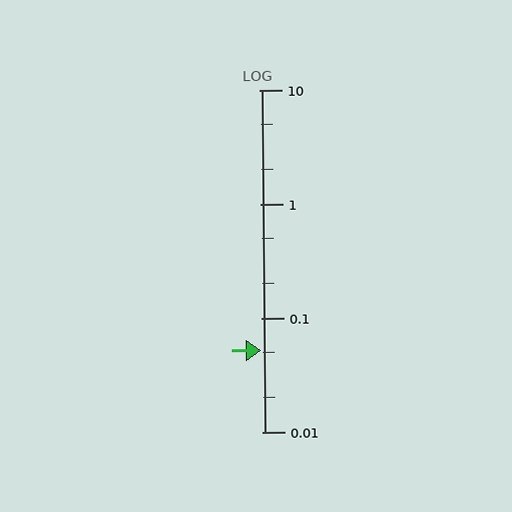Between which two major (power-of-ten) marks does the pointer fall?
The pointer is between 0.01 and 0.1.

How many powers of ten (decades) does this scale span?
The scale spans 3 decades, from 0.01 to 10.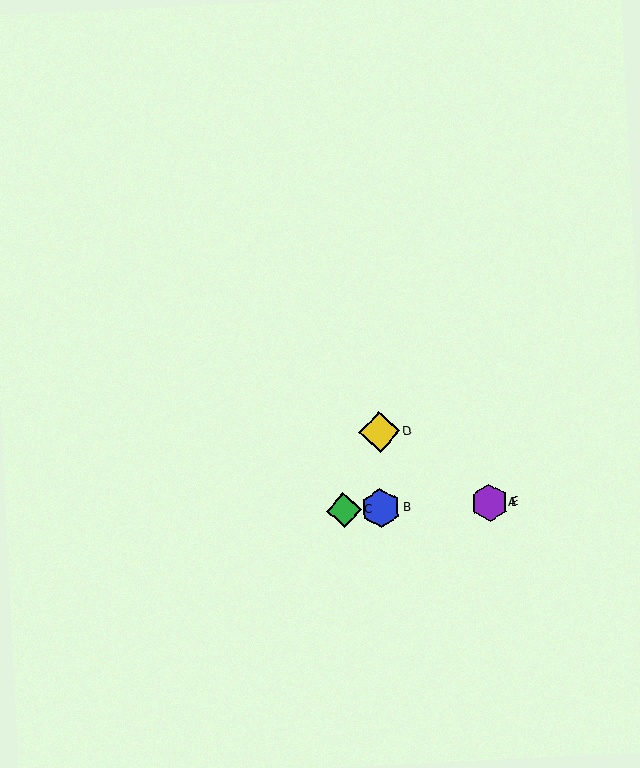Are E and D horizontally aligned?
No, E is at y≈503 and D is at y≈432.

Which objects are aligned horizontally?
Objects A, B, C, E are aligned horizontally.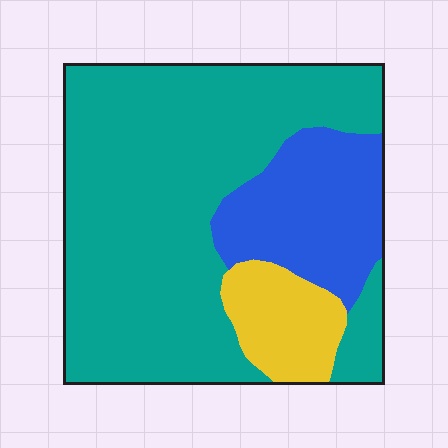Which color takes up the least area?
Yellow, at roughly 10%.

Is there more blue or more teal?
Teal.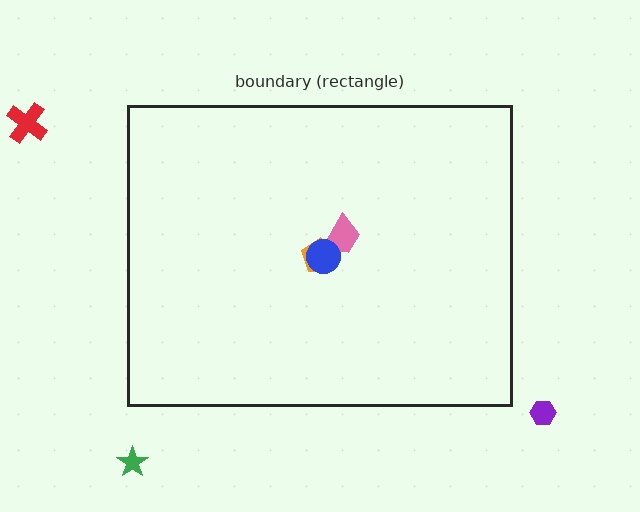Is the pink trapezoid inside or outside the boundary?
Inside.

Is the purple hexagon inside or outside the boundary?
Outside.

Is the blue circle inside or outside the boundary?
Inside.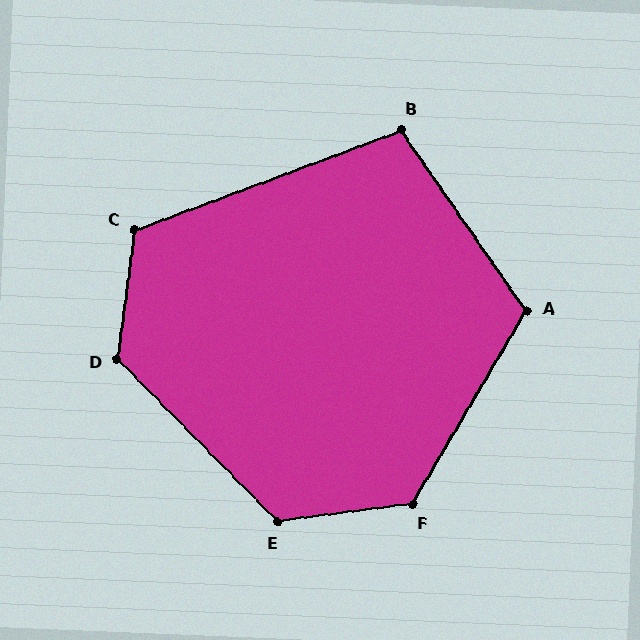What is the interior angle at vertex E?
Approximately 127 degrees (obtuse).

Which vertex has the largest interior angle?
D, at approximately 128 degrees.